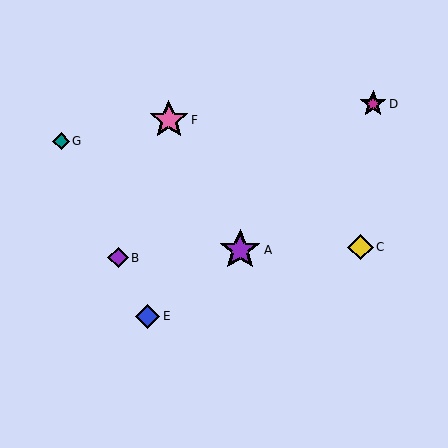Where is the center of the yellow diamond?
The center of the yellow diamond is at (361, 247).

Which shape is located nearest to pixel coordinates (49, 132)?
The teal diamond (labeled G) at (61, 141) is nearest to that location.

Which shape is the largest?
The purple star (labeled A) is the largest.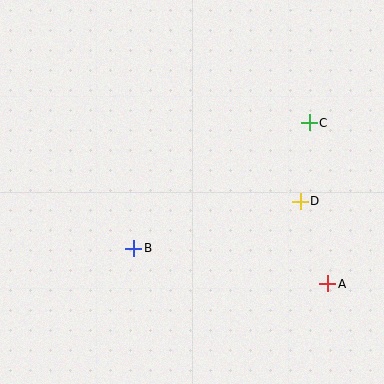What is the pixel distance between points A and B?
The distance between A and B is 197 pixels.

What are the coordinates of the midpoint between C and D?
The midpoint between C and D is at (305, 162).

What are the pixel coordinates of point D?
Point D is at (300, 201).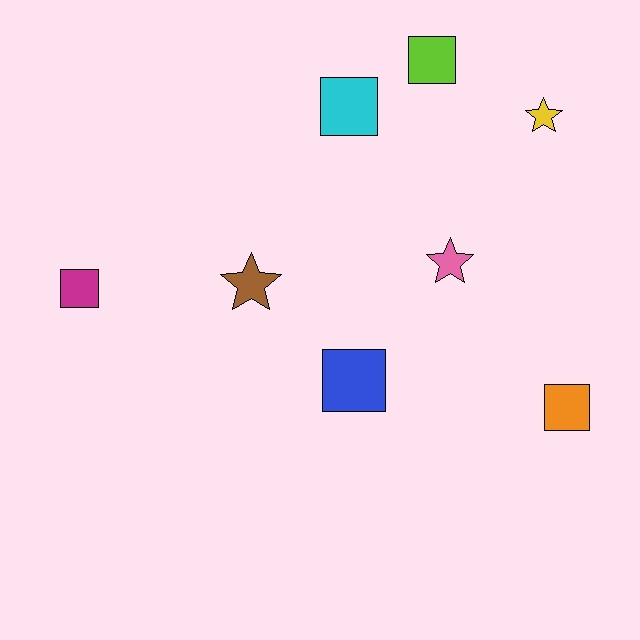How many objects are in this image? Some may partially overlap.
There are 8 objects.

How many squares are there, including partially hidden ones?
There are 5 squares.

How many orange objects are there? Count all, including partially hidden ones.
There is 1 orange object.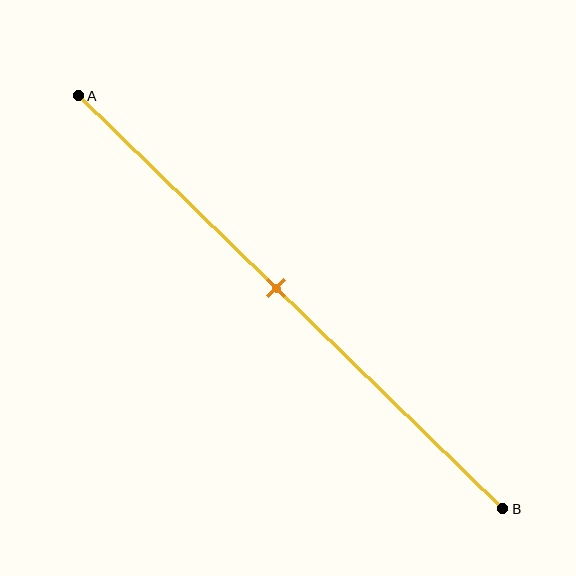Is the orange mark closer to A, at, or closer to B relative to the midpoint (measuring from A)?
The orange mark is closer to point A than the midpoint of segment AB.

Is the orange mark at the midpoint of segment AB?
No, the mark is at about 45% from A, not at the 50% midpoint.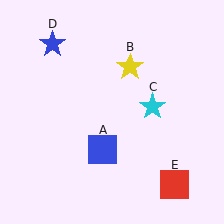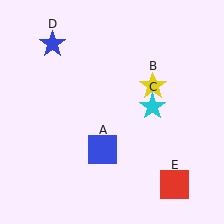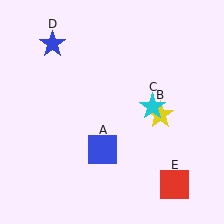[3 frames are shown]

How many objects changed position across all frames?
1 object changed position: yellow star (object B).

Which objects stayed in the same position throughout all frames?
Blue square (object A) and cyan star (object C) and blue star (object D) and red square (object E) remained stationary.